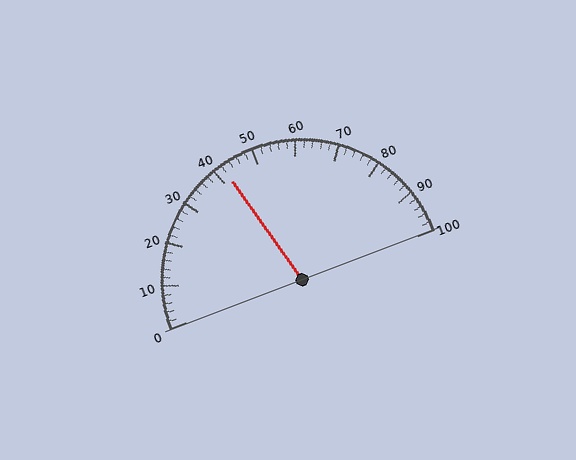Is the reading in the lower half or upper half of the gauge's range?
The reading is in the lower half of the range (0 to 100).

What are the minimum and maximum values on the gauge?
The gauge ranges from 0 to 100.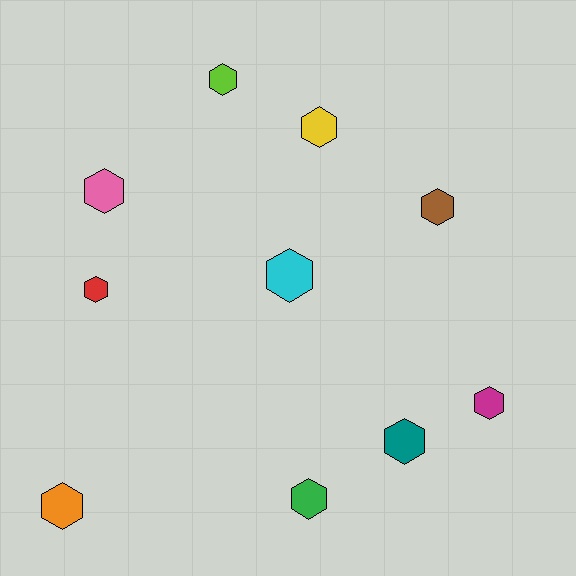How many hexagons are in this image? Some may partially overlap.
There are 10 hexagons.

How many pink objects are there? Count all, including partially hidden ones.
There is 1 pink object.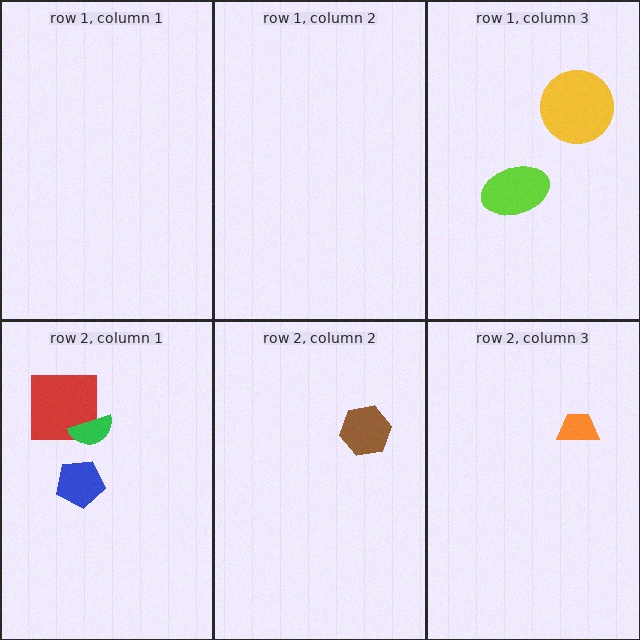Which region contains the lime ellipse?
The row 1, column 3 region.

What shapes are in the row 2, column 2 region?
The brown hexagon.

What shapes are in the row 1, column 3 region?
The lime ellipse, the yellow circle.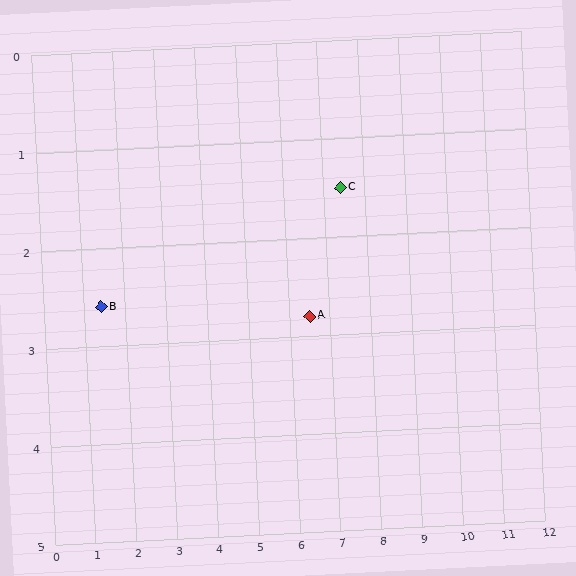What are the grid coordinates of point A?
Point A is at approximately (6.5, 2.8).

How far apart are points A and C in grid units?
Points A and C are about 1.6 grid units apart.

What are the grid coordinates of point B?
Point B is at approximately (1.4, 2.6).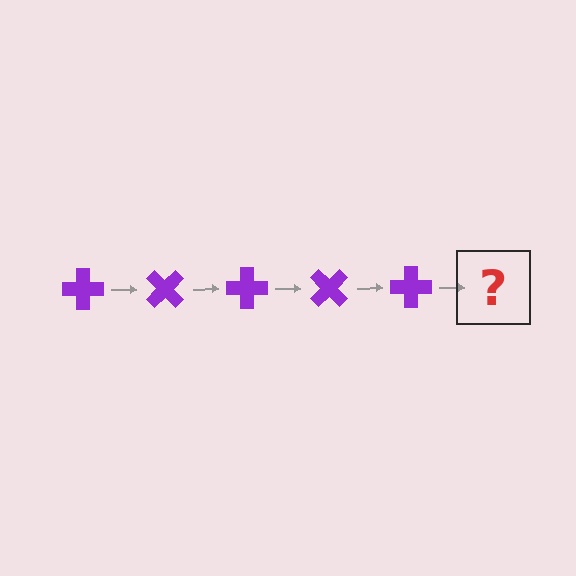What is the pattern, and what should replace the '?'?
The pattern is that the cross rotates 45 degrees each step. The '?' should be a purple cross rotated 225 degrees.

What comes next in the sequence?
The next element should be a purple cross rotated 225 degrees.